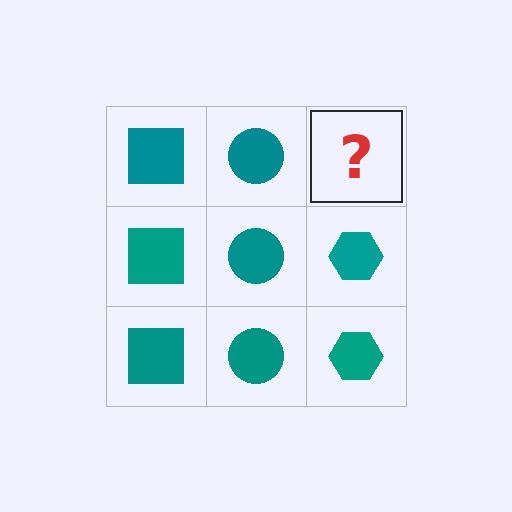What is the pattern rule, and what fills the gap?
The rule is that each column has a consistent shape. The gap should be filled with a teal hexagon.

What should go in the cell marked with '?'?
The missing cell should contain a teal hexagon.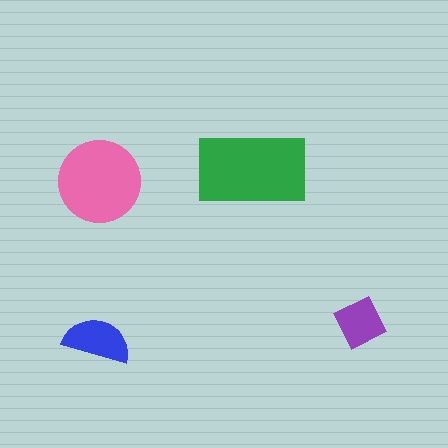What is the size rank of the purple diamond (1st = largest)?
4th.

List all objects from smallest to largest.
The purple diamond, the blue semicircle, the pink circle, the green rectangle.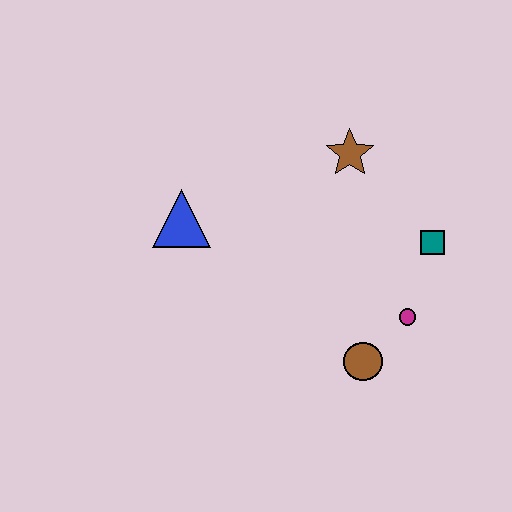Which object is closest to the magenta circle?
The brown circle is closest to the magenta circle.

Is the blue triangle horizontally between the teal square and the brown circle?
No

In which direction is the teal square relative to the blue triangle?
The teal square is to the right of the blue triangle.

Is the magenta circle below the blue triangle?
Yes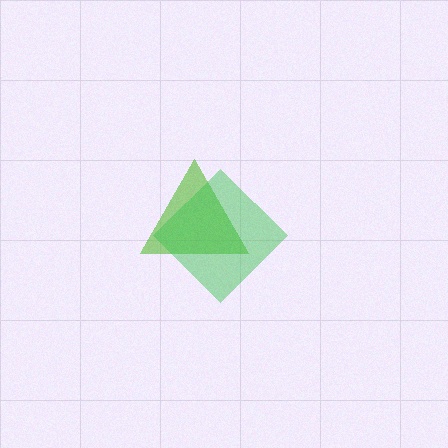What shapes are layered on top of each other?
The layered shapes are: a lime triangle, a green diamond.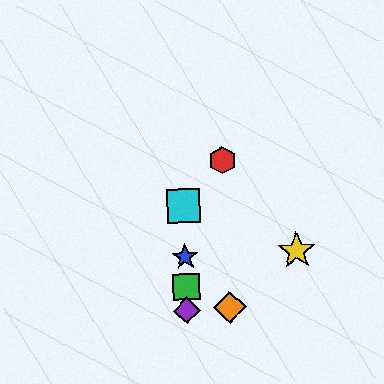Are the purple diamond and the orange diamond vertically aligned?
No, the purple diamond is at x≈187 and the orange diamond is at x≈230.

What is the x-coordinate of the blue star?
The blue star is at x≈185.